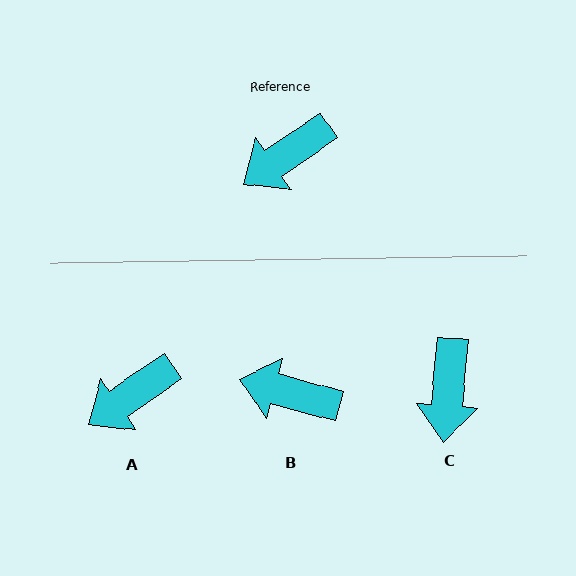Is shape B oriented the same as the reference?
No, it is off by about 50 degrees.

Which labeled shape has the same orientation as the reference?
A.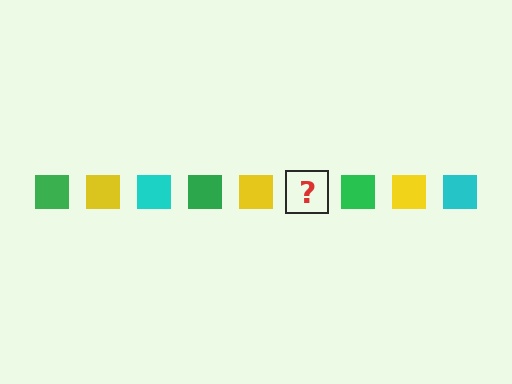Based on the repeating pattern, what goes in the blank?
The blank should be a cyan square.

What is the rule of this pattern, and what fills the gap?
The rule is that the pattern cycles through green, yellow, cyan squares. The gap should be filled with a cyan square.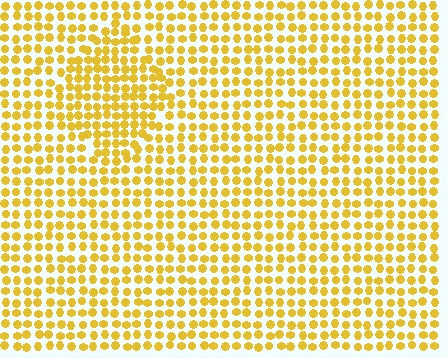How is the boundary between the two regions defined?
The boundary is defined by a change in element density (approximately 1.4x ratio). All elements are the same color, size, and shape.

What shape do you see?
I see a diamond.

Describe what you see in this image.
The image contains small yellow elements arranged at two different densities. A diamond-shaped region is visible where the elements are more densely packed than the surrounding area.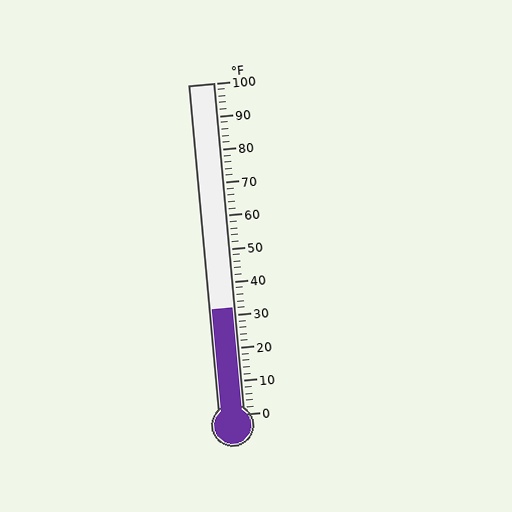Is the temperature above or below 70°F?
The temperature is below 70°F.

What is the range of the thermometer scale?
The thermometer scale ranges from 0°F to 100°F.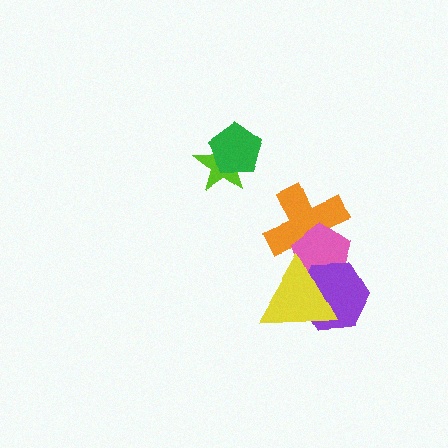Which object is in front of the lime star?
The green pentagon is in front of the lime star.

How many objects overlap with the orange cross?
2 objects overlap with the orange cross.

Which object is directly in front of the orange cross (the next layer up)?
The pink pentagon is directly in front of the orange cross.